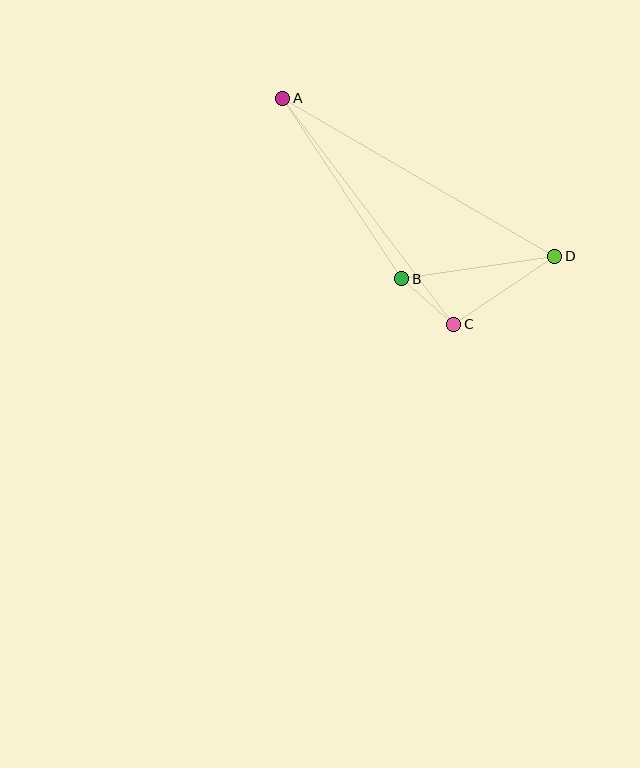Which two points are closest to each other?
Points B and C are closest to each other.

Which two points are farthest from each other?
Points A and D are farthest from each other.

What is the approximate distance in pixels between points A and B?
The distance between A and B is approximately 216 pixels.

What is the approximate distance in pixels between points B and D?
The distance between B and D is approximately 154 pixels.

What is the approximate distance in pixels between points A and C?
The distance between A and C is approximately 283 pixels.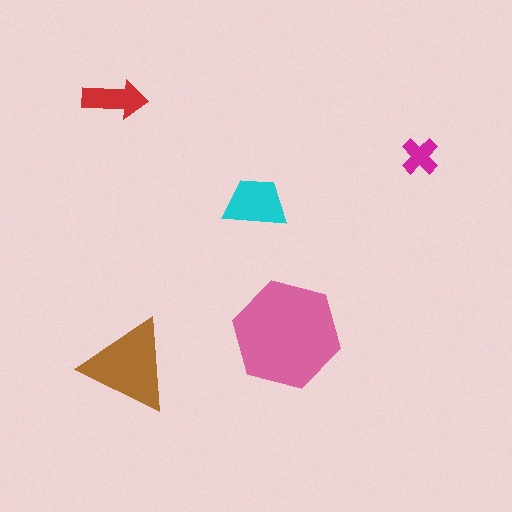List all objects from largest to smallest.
The pink hexagon, the brown triangle, the cyan trapezoid, the red arrow, the magenta cross.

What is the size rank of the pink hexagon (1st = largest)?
1st.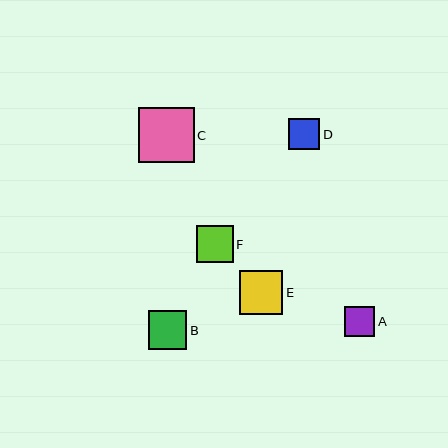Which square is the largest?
Square C is the largest with a size of approximately 55 pixels.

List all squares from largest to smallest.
From largest to smallest: C, E, B, F, D, A.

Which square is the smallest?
Square A is the smallest with a size of approximately 30 pixels.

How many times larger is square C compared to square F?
Square C is approximately 1.5 times the size of square F.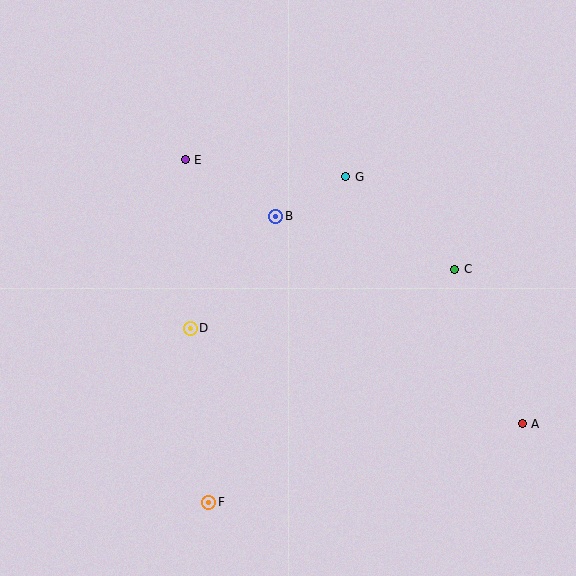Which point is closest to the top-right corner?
Point G is closest to the top-right corner.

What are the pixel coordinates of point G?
Point G is at (345, 177).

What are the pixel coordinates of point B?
Point B is at (276, 216).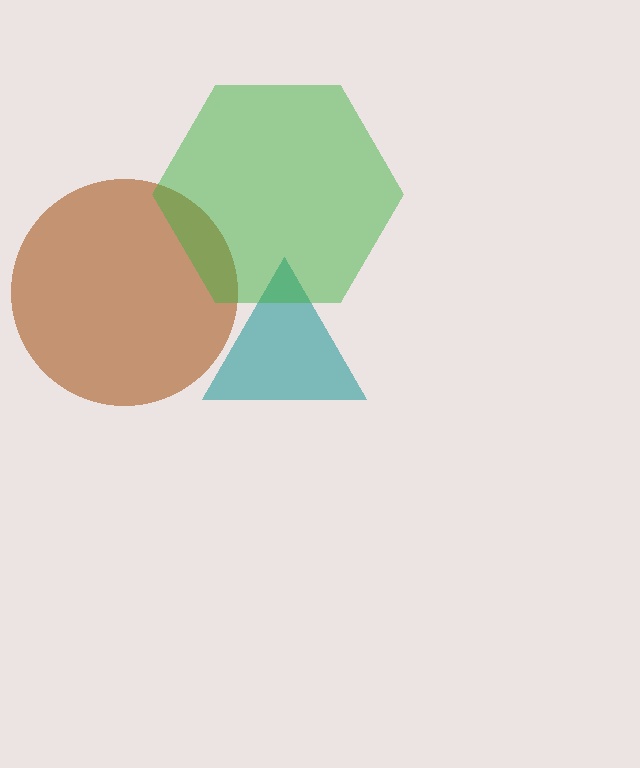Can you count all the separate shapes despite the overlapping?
Yes, there are 3 separate shapes.